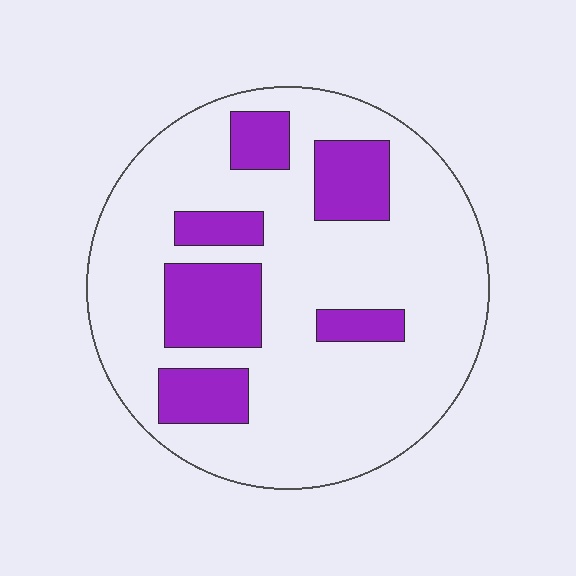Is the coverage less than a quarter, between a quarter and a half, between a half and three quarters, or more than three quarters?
Less than a quarter.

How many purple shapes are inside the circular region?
6.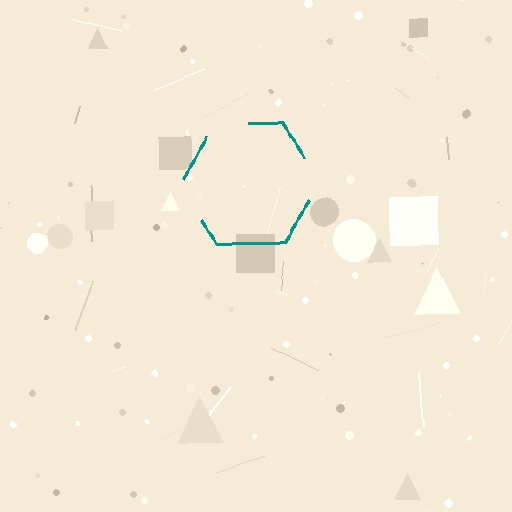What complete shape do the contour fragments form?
The contour fragments form a hexagon.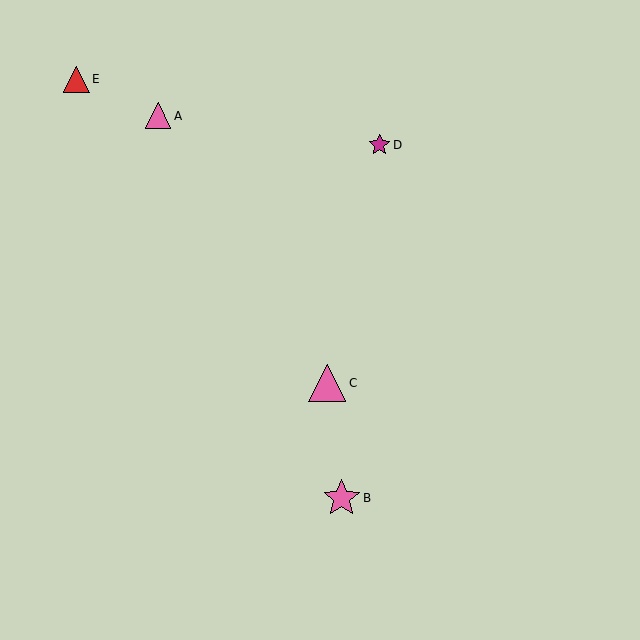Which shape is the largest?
The pink triangle (labeled C) is the largest.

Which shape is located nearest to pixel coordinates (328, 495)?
The pink star (labeled B) at (342, 498) is nearest to that location.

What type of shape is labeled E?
Shape E is a red triangle.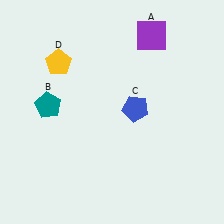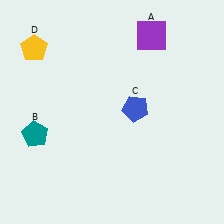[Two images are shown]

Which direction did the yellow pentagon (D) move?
The yellow pentagon (D) moved left.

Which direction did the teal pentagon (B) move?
The teal pentagon (B) moved down.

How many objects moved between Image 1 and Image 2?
2 objects moved between the two images.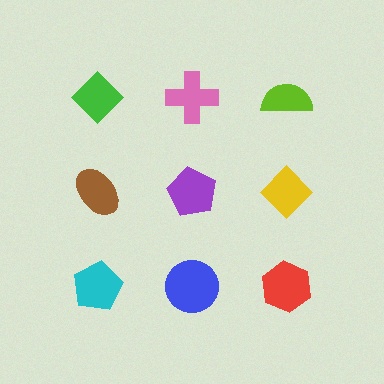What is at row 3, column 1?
A cyan pentagon.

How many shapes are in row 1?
3 shapes.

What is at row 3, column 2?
A blue circle.